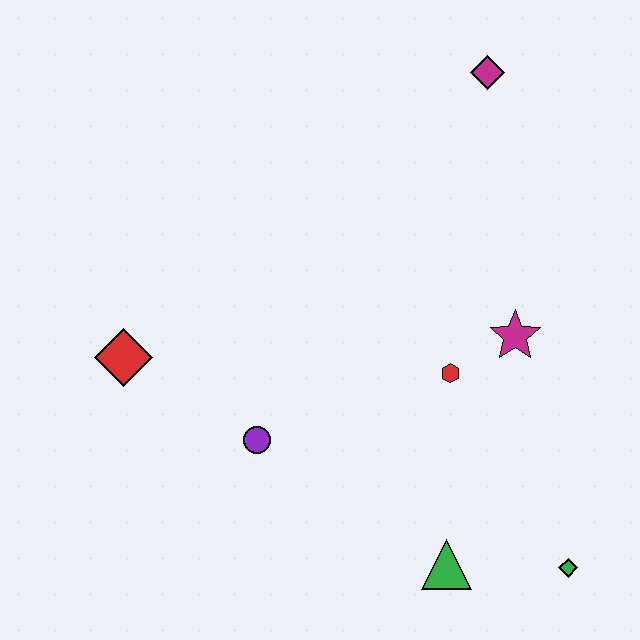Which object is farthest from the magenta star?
The red diamond is farthest from the magenta star.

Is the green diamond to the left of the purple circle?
No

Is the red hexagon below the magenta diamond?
Yes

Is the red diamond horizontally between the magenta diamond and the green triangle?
No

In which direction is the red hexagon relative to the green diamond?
The red hexagon is above the green diamond.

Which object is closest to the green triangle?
The green diamond is closest to the green triangle.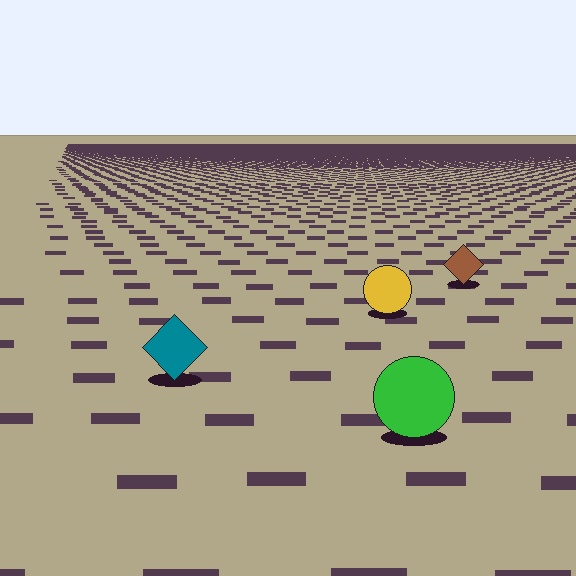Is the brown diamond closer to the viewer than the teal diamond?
No. The teal diamond is closer — you can tell from the texture gradient: the ground texture is coarser near it.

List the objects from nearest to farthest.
From nearest to farthest: the green circle, the teal diamond, the yellow circle, the brown diamond.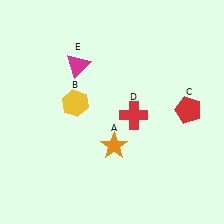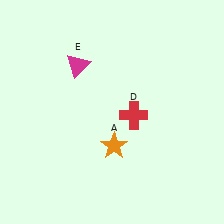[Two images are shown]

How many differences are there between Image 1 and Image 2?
There are 2 differences between the two images.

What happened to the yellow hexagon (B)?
The yellow hexagon (B) was removed in Image 2. It was in the top-left area of Image 1.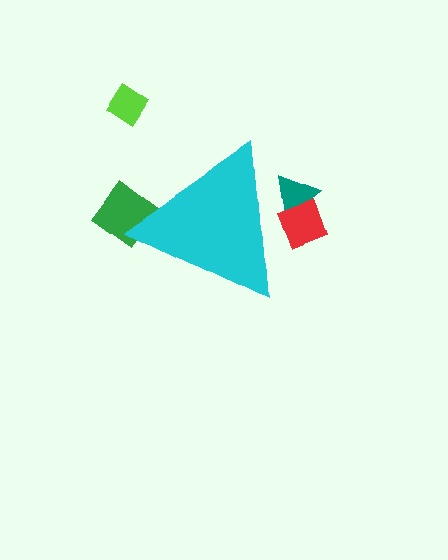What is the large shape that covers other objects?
A cyan triangle.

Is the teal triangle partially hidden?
Yes, the teal triangle is partially hidden behind the cyan triangle.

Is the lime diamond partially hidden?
No, the lime diamond is fully visible.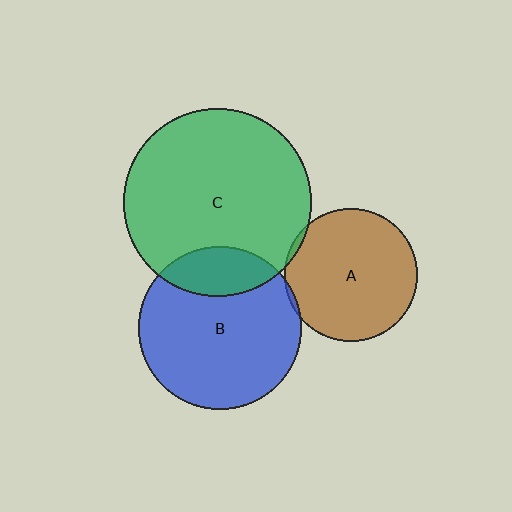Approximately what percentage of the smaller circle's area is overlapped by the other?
Approximately 5%.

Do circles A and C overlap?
Yes.